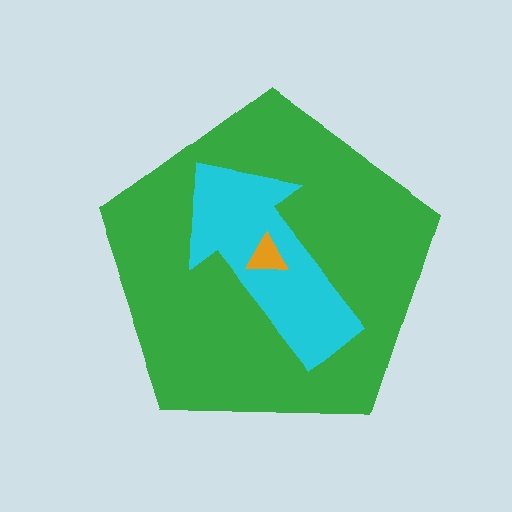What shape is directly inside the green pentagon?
The cyan arrow.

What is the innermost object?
The orange triangle.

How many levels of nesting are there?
3.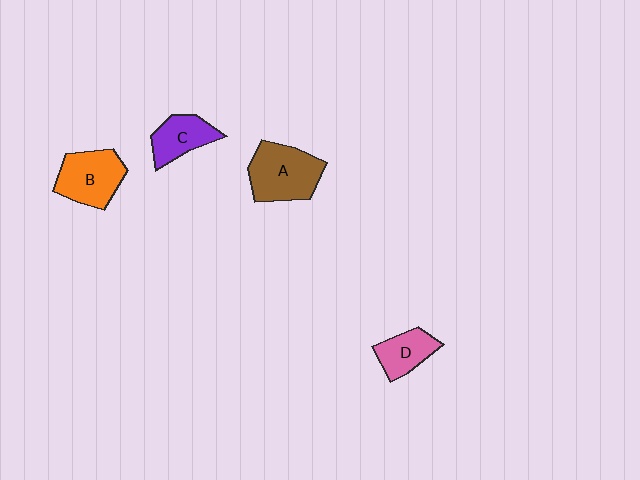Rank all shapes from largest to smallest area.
From largest to smallest: A (brown), B (orange), C (purple), D (pink).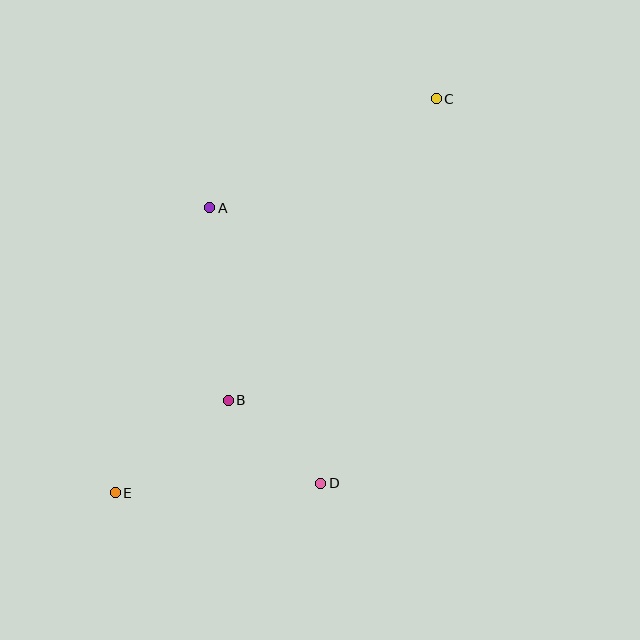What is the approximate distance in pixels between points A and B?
The distance between A and B is approximately 193 pixels.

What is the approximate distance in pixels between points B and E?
The distance between B and E is approximately 146 pixels.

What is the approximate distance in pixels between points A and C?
The distance between A and C is approximately 251 pixels.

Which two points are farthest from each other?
Points C and E are farthest from each other.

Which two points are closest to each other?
Points B and D are closest to each other.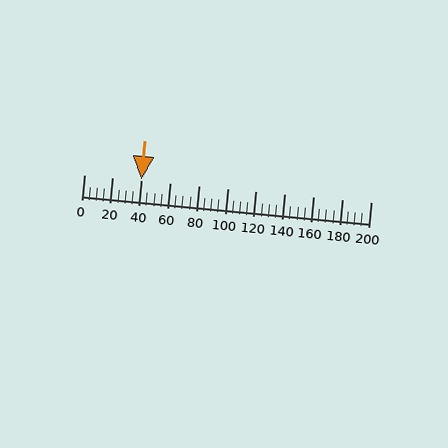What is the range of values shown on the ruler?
The ruler shows values from 0 to 200.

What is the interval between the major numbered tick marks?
The major tick marks are spaced 20 units apart.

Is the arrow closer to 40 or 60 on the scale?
The arrow is closer to 40.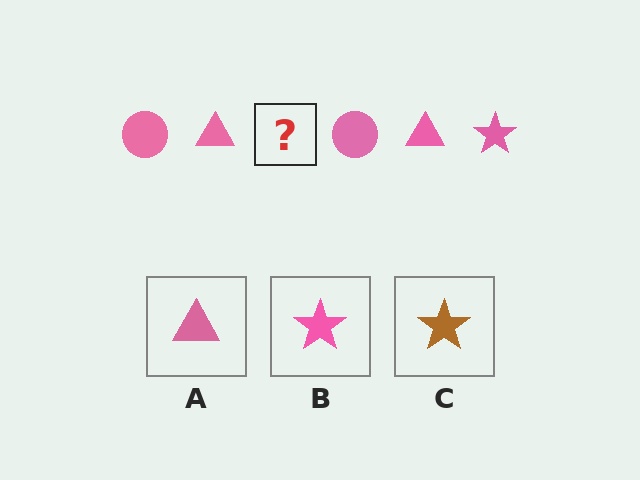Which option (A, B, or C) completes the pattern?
B.